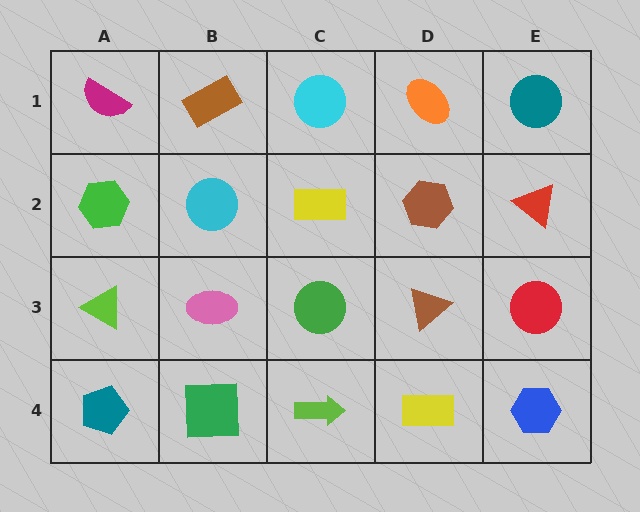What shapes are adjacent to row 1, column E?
A red triangle (row 2, column E), an orange ellipse (row 1, column D).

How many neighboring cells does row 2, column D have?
4.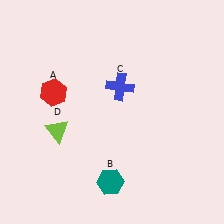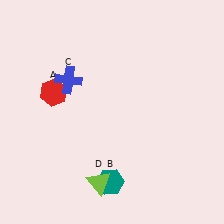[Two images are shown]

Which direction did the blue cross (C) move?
The blue cross (C) moved left.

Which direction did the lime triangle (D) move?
The lime triangle (D) moved down.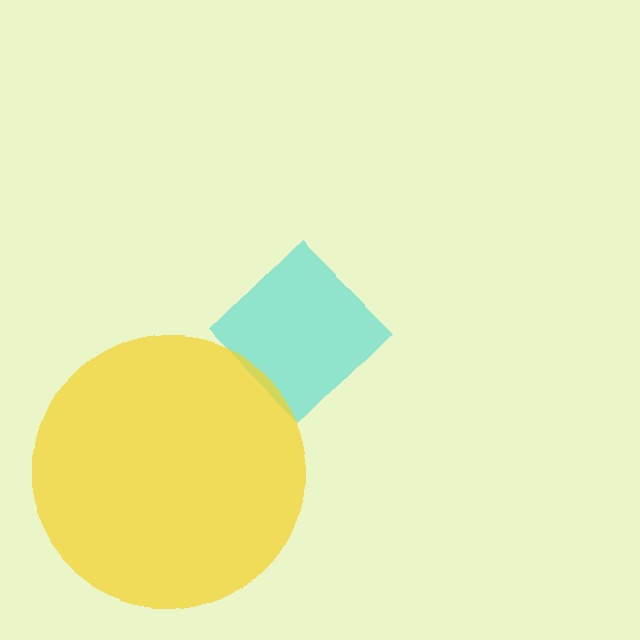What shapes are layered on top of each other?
The layered shapes are: a cyan diamond, a yellow circle.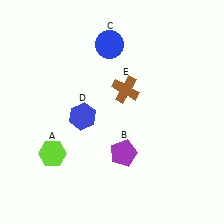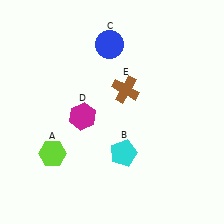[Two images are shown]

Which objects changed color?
B changed from purple to cyan. D changed from blue to magenta.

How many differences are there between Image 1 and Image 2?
There are 2 differences between the two images.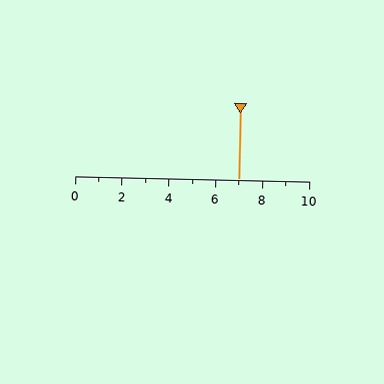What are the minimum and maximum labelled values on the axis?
The axis runs from 0 to 10.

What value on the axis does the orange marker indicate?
The marker indicates approximately 7.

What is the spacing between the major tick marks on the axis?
The major ticks are spaced 2 apart.